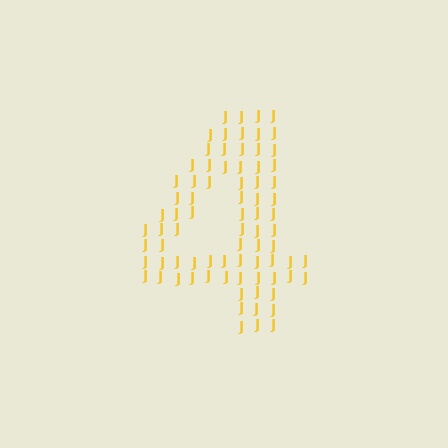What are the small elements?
The small elements are letter J's.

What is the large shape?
The large shape is the digit 4.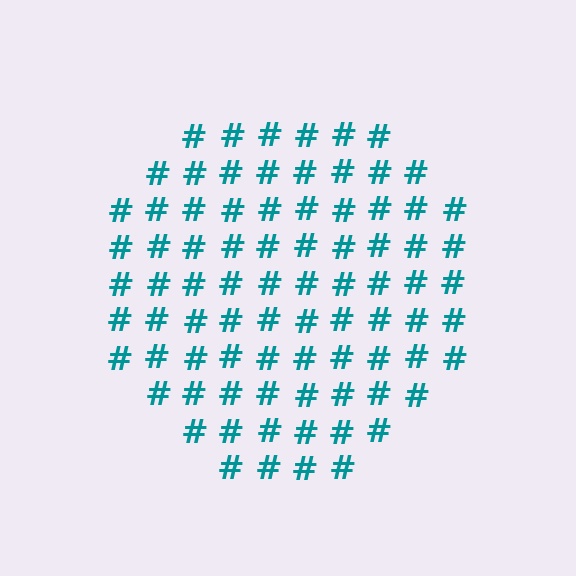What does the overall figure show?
The overall figure shows a circle.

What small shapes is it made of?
It is made of small hash symbols.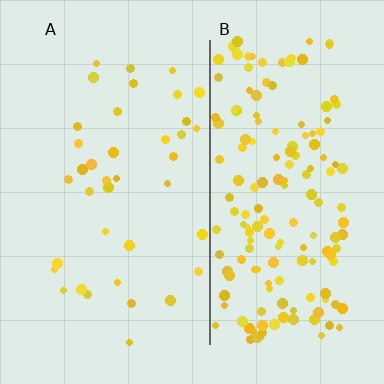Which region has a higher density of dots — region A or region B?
B (the right).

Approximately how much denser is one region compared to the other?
Approximately 4.2× — region B over region A.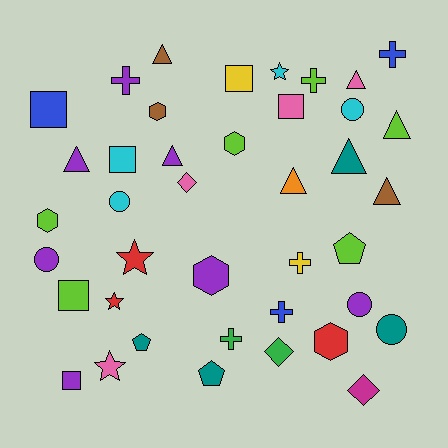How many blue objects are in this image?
There are 3 blue objects.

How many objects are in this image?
There are 40 objects.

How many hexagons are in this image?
There are 5 hexagons.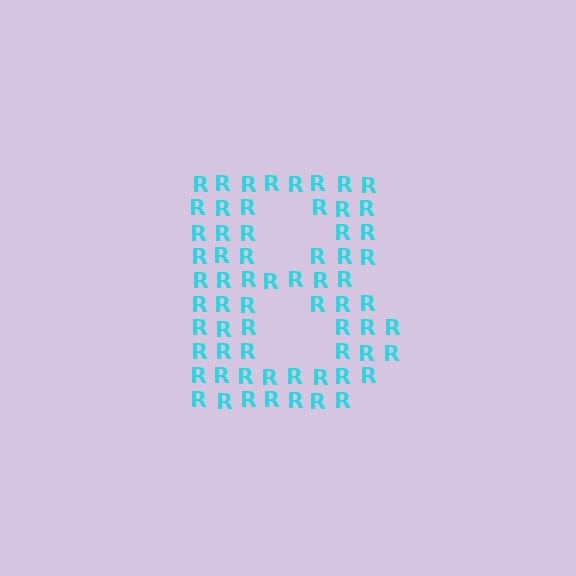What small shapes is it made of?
It is made of small letter R's.